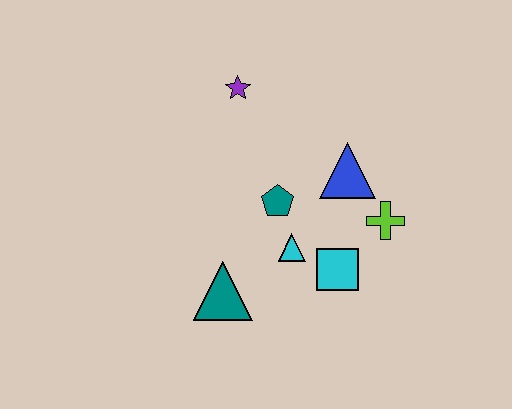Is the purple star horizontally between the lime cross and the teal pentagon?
No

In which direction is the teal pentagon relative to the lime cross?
The teal pentagon is to the left of the lime cross.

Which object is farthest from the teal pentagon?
The purple star is farthest from the teal pentagon.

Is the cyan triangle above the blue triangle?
No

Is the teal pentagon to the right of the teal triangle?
Yes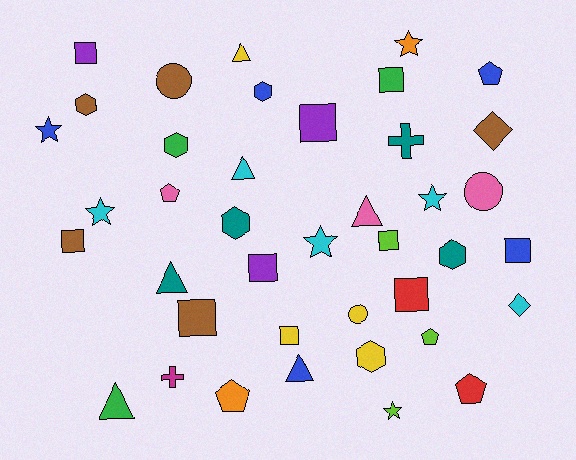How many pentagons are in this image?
There are 5 pentagons.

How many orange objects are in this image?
There are 2 orange objects.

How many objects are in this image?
There are 40 objects.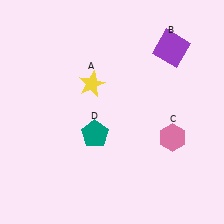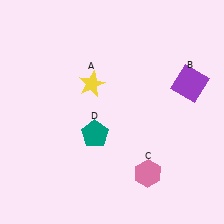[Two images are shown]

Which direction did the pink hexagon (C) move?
The pink hexagon (C) moved down.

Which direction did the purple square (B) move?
The purple square (B) moved down.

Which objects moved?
The objects that moved are: the purple square (B), the pink hexagon (C).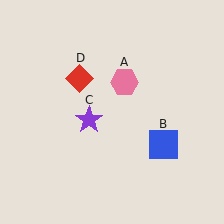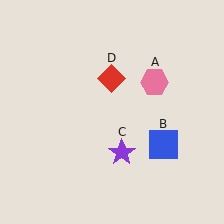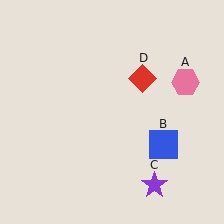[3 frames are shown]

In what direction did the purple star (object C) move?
The purple star (object C) moved down and to the right.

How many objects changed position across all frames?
3 objects changed position: pink hexagon (object A), purple star (object C), red diamond (object D).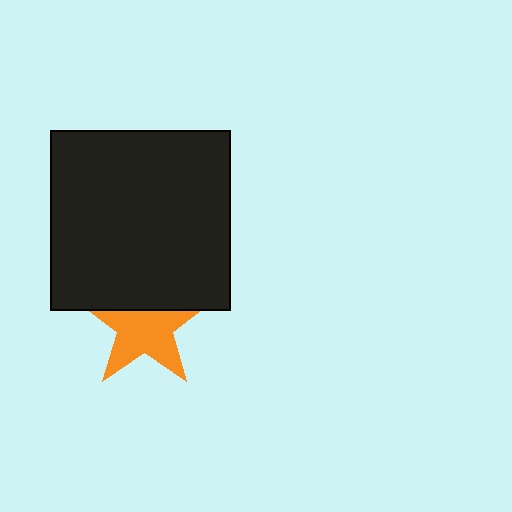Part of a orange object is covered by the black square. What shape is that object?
It is a star.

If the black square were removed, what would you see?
You would see the complete orange star.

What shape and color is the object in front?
The object in front is a black square.